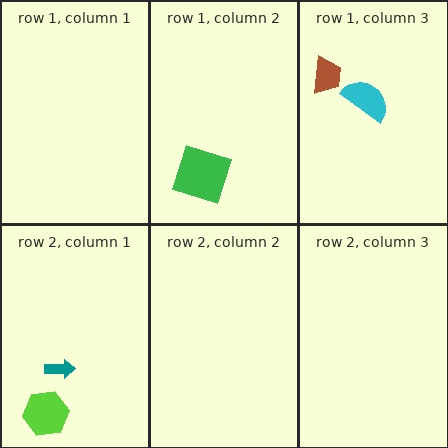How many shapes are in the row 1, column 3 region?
2.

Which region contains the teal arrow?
The row 2, column 1 region.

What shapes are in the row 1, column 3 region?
The brown trapezoid, the cyan semicircle.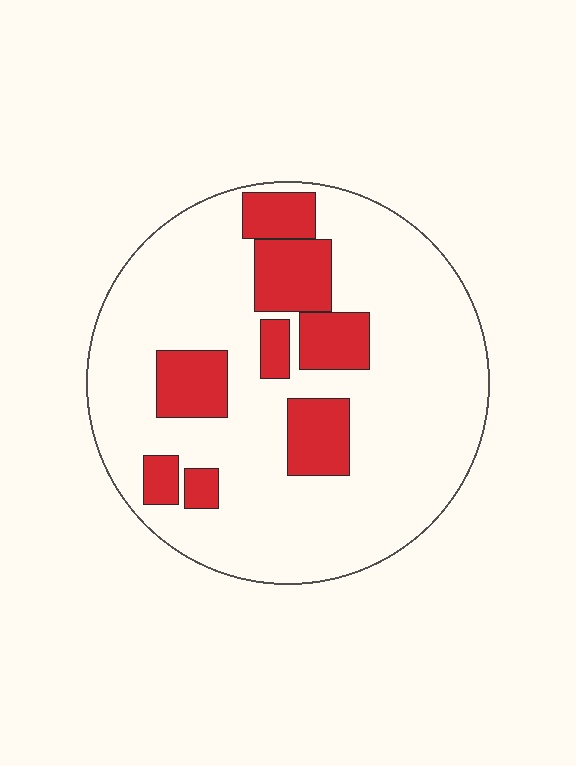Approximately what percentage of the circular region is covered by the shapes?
Approximately 20%.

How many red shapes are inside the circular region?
8.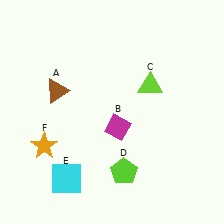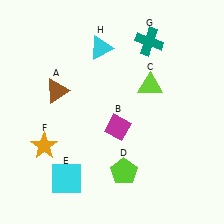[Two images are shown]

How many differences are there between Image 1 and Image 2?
There are 2 differences between the two images.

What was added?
A teal cross (G), a cyan triangle (H) were added in Image 2.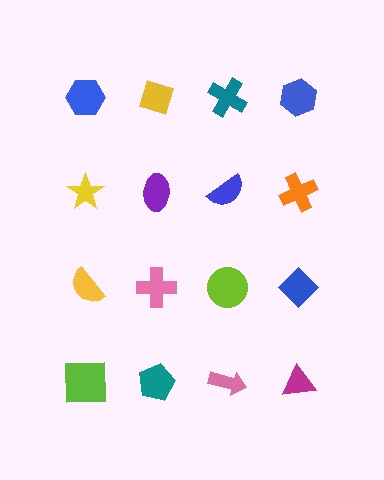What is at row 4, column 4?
A magenta triangle.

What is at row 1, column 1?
A blue hexagon.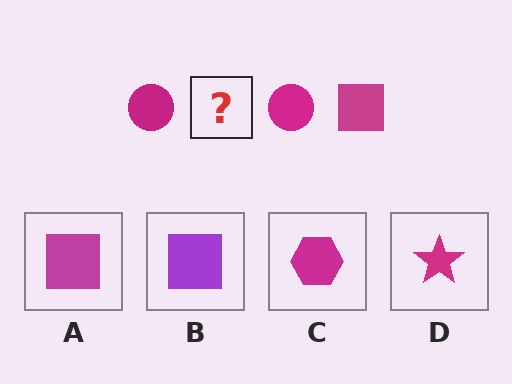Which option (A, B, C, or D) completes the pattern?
A.